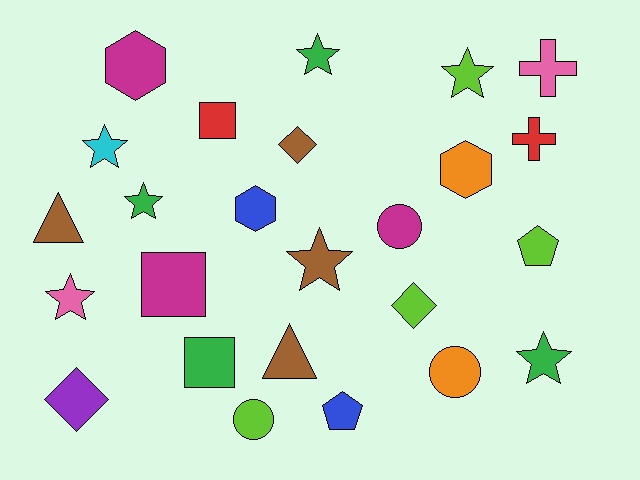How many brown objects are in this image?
There are 4 brown objects.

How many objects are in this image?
There are 25 objects.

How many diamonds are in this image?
There are 3 diamonds.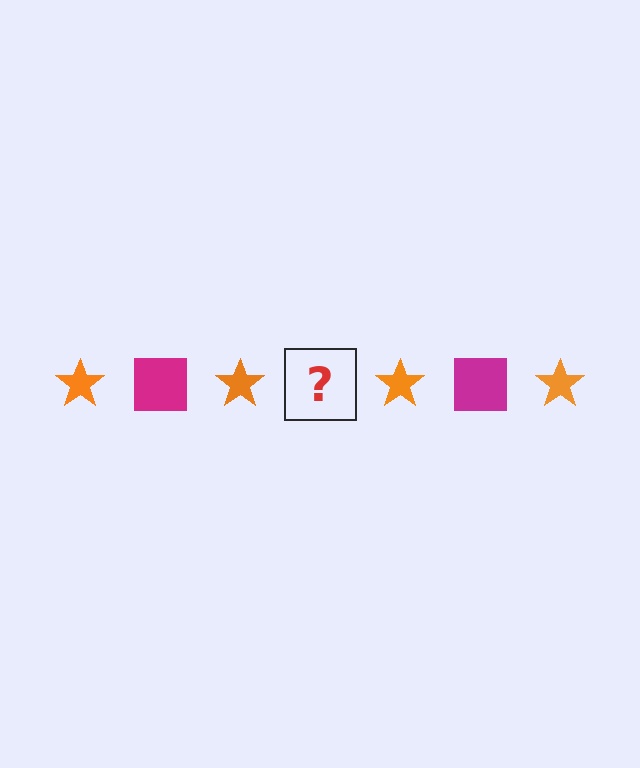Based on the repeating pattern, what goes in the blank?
The blank should be a magenta square.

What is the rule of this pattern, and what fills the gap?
The rule is that the pattern alternates between orange star and magenta square. The gap should be filled with a magenta square.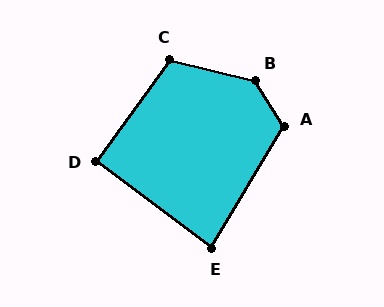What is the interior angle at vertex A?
Approximately 116 degrees (obtuse).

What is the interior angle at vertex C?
Approximately 112 degrees (obtuse).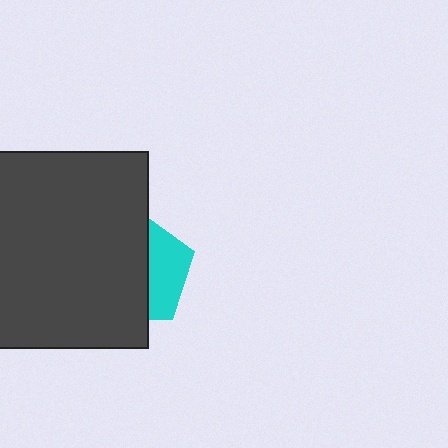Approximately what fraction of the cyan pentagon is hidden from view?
Roughly 65% of the cyan pentagon is hidden behind the dark gray square.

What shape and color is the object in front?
The object in front is a dark gray square.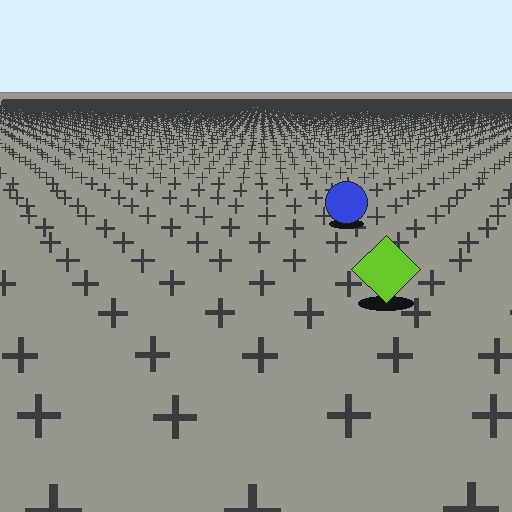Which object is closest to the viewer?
The lime diamond is closest. The texture marks near it are larger and more spread out.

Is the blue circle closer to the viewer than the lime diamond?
No. The lime diamond is closer — you can tell from the texture gradient: the ground texture is coarser near it.